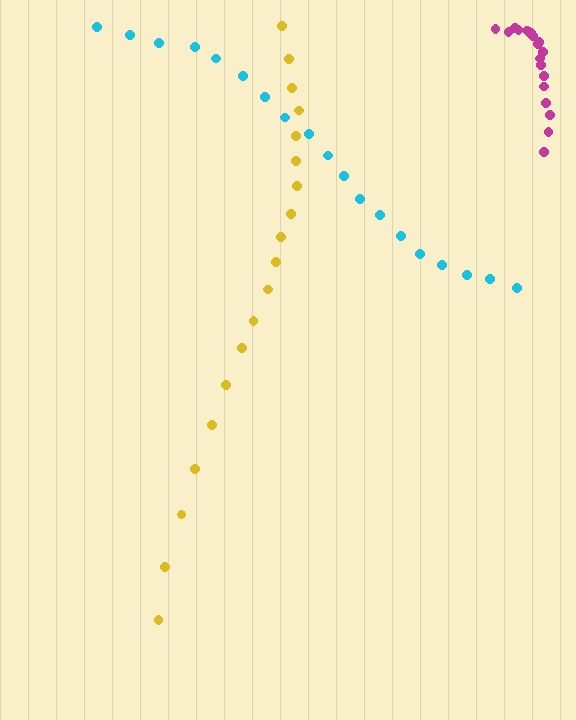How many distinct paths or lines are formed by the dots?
There are 3 distinct paths.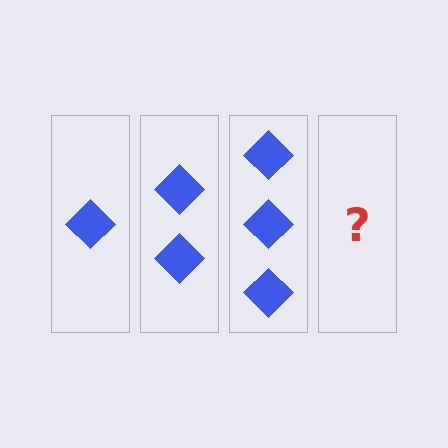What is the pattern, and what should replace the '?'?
The pattern is that each step adds one more diamond. The '?' should be 4 diamonds.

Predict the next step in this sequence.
The next step is 4 diamonds.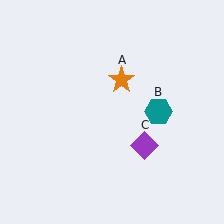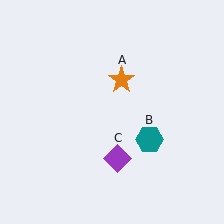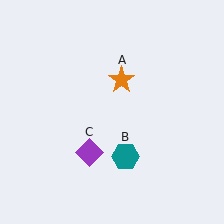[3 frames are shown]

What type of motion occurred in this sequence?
The teal hexagon (object B), purple diamond (object C) rotated clockwise around the center of the scene.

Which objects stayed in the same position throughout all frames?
Orange star (object A) remained stationary.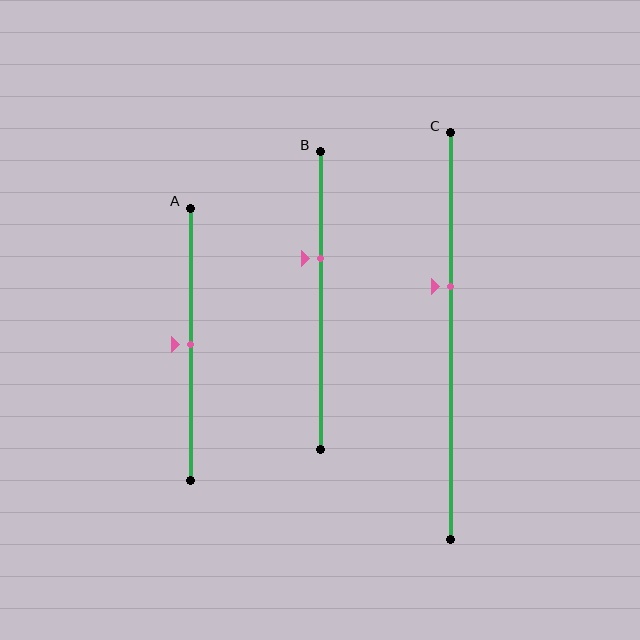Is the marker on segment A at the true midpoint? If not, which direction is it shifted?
Yes, the marker on segment A is at the true midpoint.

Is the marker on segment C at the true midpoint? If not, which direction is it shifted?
No, the marker on segment C is shifted upward by about 12% of the segment length.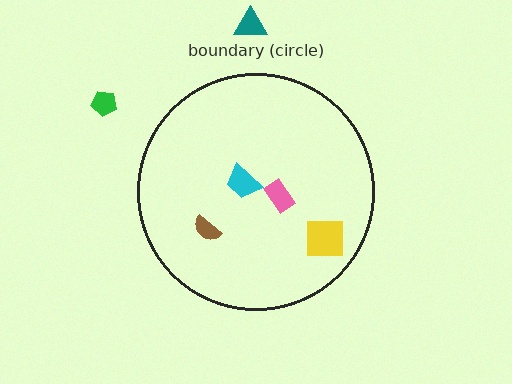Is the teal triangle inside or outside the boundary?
Outside.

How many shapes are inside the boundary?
4 inside, 2 outside.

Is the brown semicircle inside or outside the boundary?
Inside.